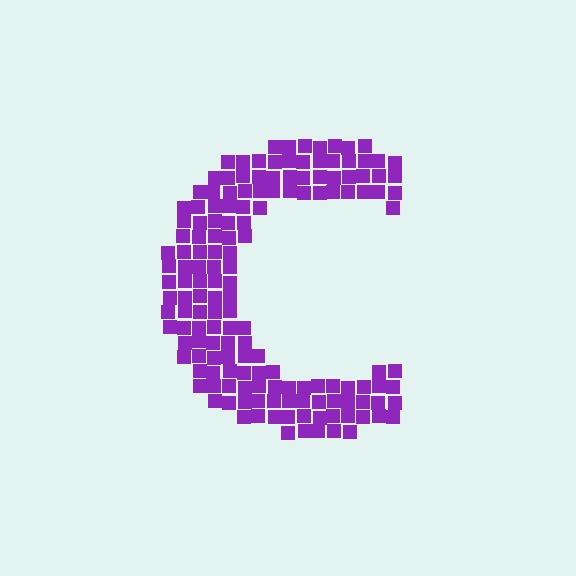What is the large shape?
The large shape is the letter C.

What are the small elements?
The small elements are squares.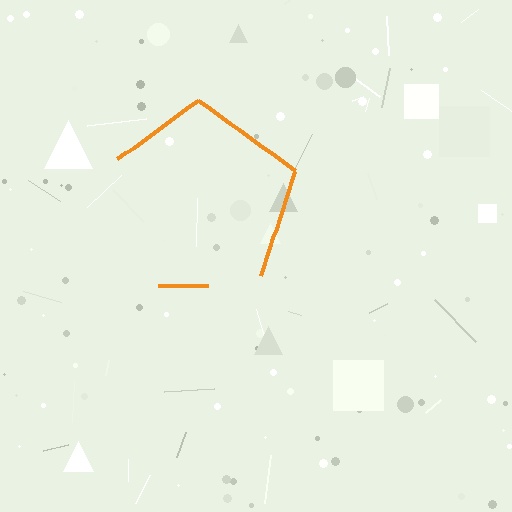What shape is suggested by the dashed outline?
The dashed outline suggests a pentagon.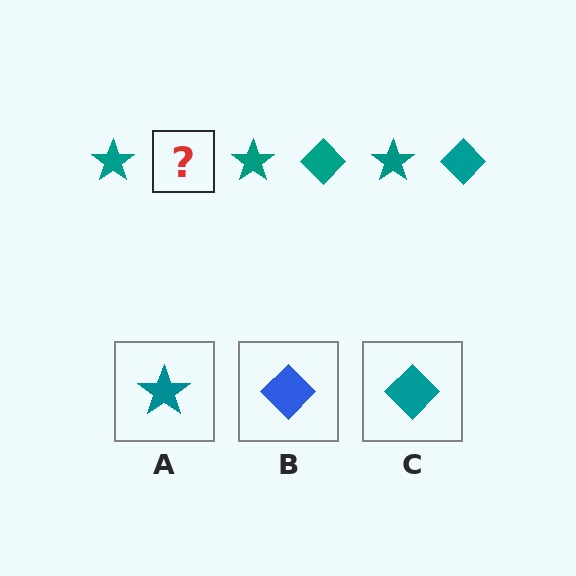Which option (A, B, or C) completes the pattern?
C.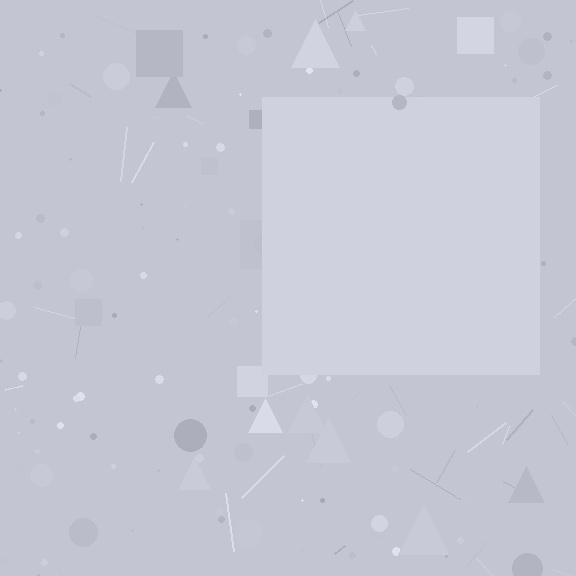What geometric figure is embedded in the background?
A square is embedded in the background.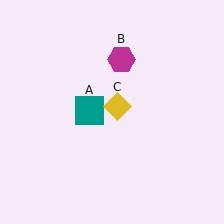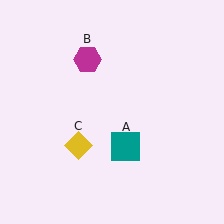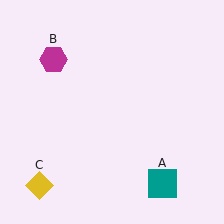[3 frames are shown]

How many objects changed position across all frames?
3 objects changed position: teal square (object A), magenta hexagon (object B), yellow diamond (object C).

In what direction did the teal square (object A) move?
The teal square (object A) moved down and to the right.